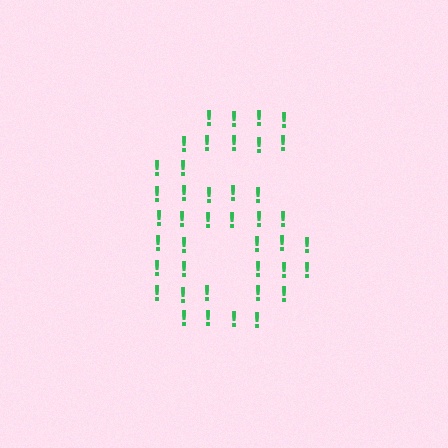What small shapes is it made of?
It is made of small exclamation marks.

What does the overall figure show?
The overall figure shows the digit 6.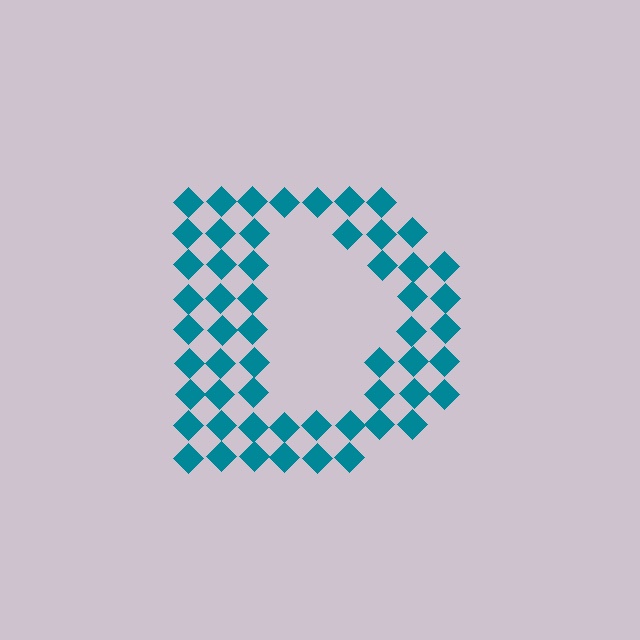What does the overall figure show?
The overall figure shows the letter D.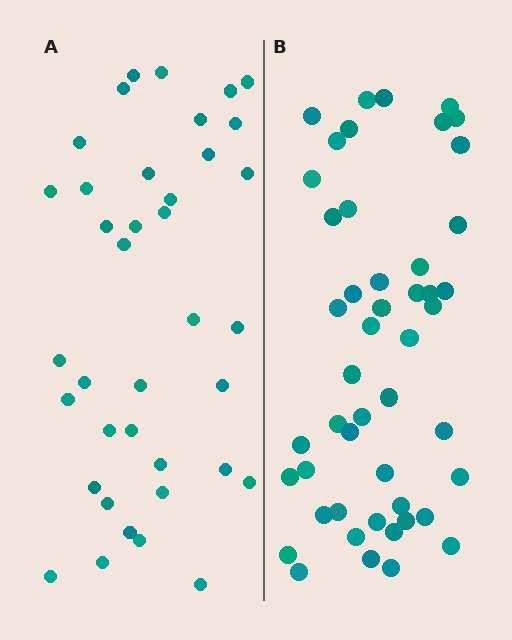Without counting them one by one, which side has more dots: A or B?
Region B (the right region) has more dots.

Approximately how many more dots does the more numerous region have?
Region B has roughly 10 or so more dots than region A.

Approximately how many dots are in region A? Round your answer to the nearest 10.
About 40 dots. (The exact count is 38, which rounds to 40.)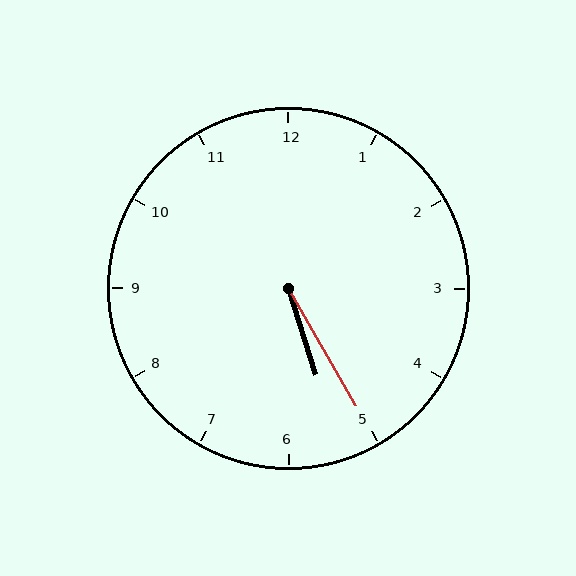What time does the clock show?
5:25.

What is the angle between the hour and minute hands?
Approximately 12 degrees.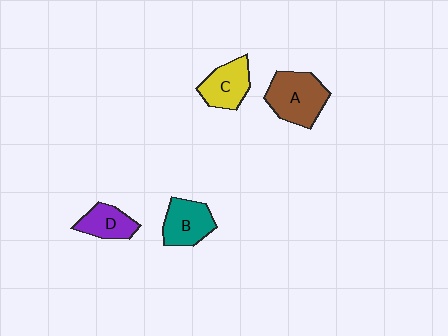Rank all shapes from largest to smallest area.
From largest to smallest: A (brown), B (teal), C (yellow), D (purple).